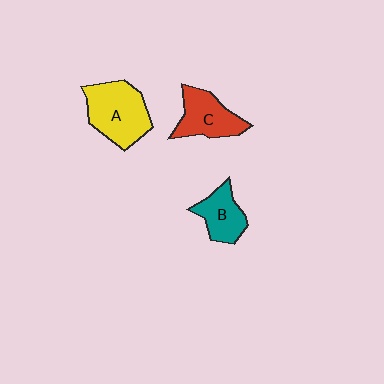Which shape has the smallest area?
Shape B (teal).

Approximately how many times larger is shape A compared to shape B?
Approximately 1.6 times.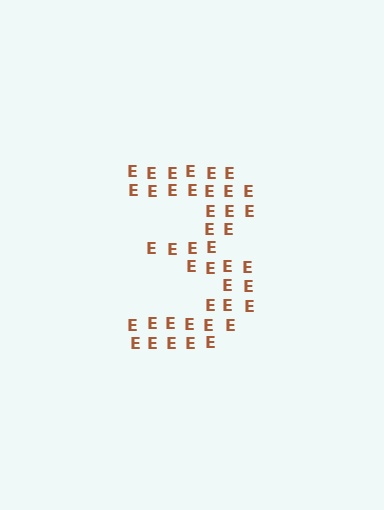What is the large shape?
The large shape is the digit 3.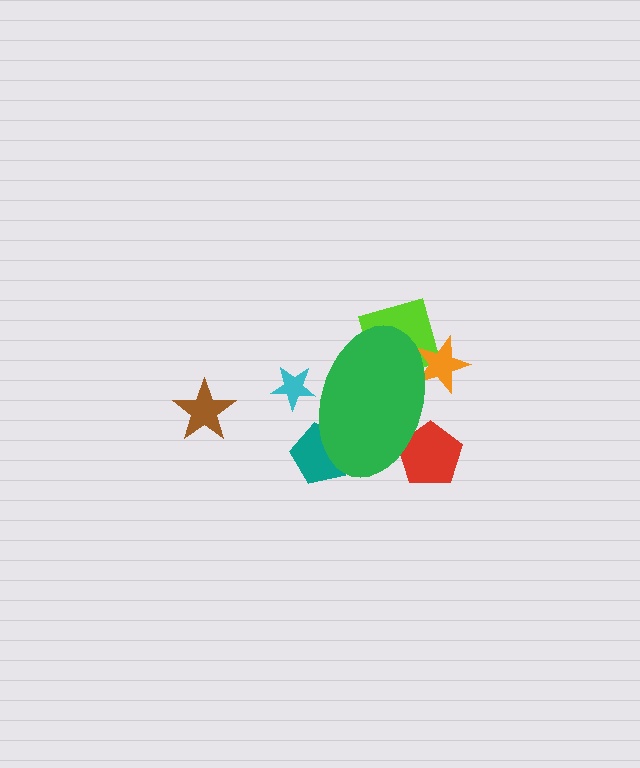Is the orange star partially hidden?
Yes, the orange star is partially hidden behind the green ellipse.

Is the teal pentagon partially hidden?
Yes, the teal pentagon is partially hidden behind the green ellipse.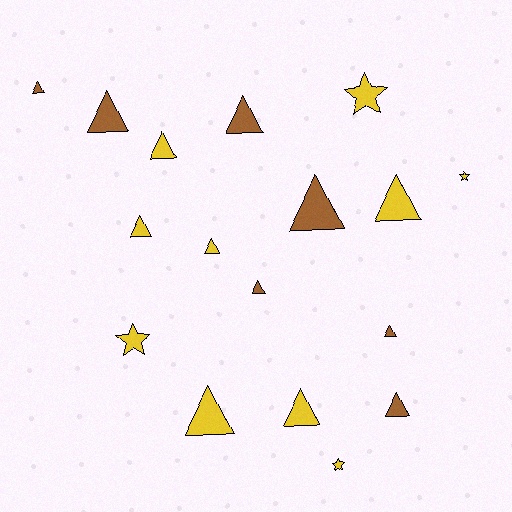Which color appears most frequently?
Yellow, with 10 objects.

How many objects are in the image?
There are 17 objects.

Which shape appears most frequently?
Triangle, with 13 objects.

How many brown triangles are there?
There are 7 brown triangles.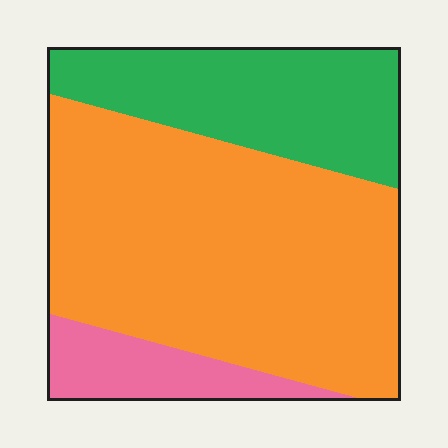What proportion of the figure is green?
Green takes up between a sixth and a third of the figure.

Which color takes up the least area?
Pink, at roughly 10%.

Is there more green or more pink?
Green.